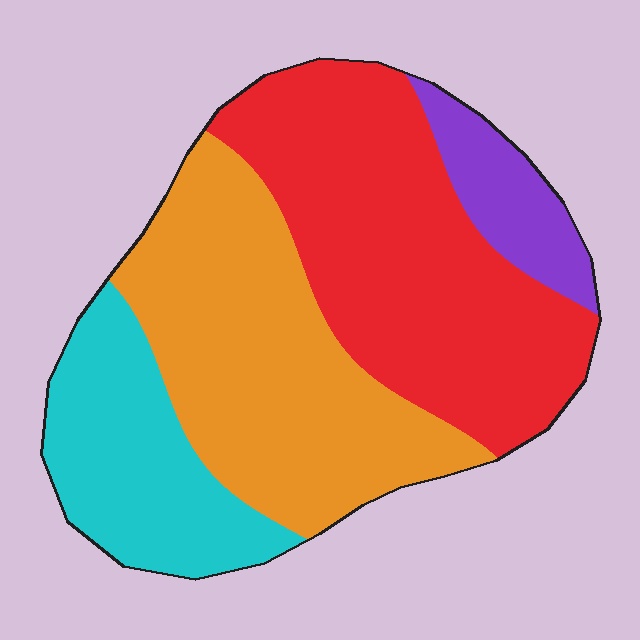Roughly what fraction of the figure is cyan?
Cyan takes up less than a quarter of the figure.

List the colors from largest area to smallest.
From largest to smallest: red, orange, cyan, purple.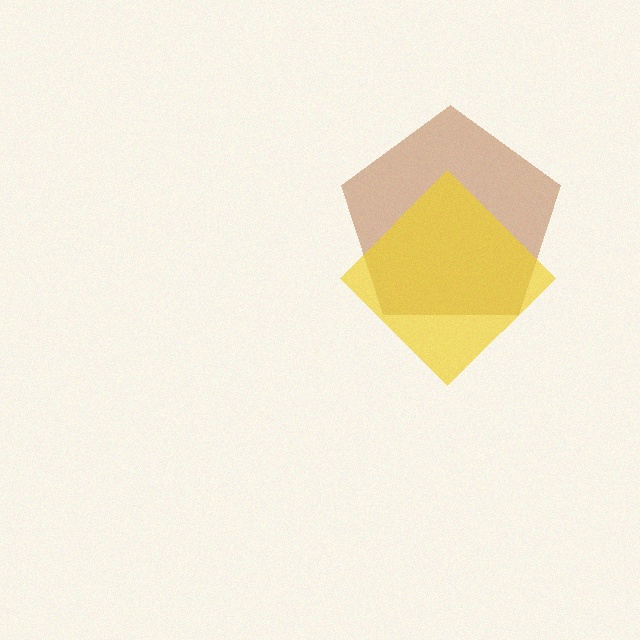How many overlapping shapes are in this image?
There are 2 overlapping shapes in the image.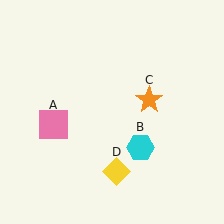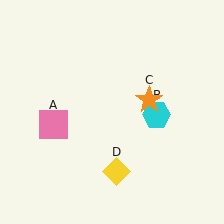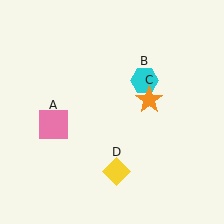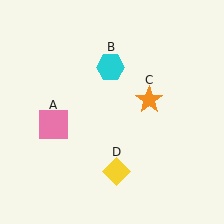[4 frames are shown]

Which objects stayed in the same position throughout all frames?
Pink square (object A) and orange star (object C) and yellow diamond (object D) remained stationary.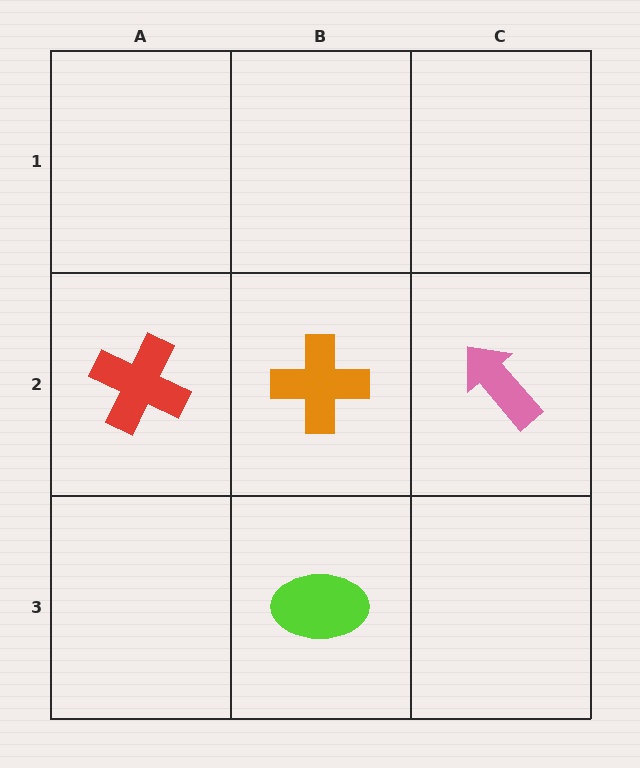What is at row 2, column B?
An orange cross.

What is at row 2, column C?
A pink arrow.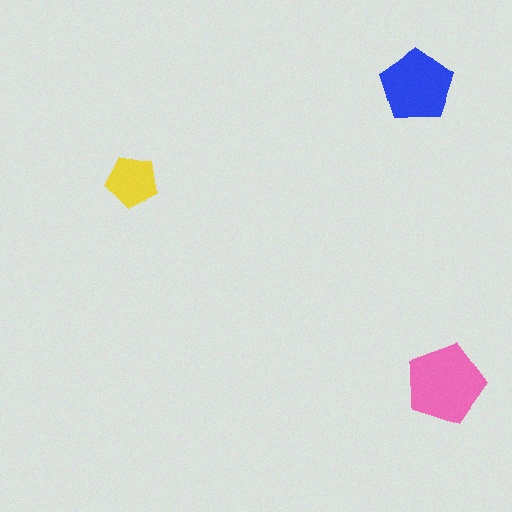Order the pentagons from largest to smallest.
the pink one, the blue one, the yellow one.